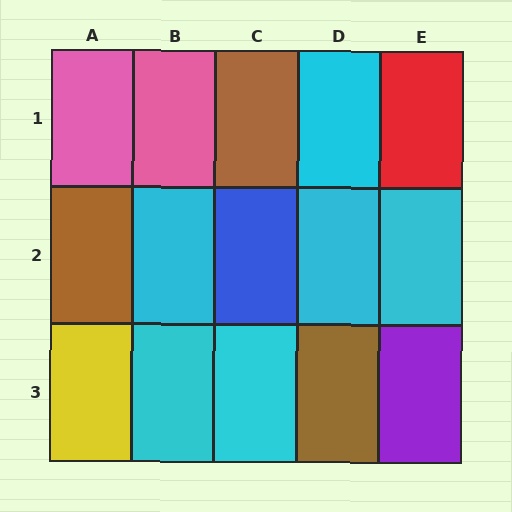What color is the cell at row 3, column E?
Purple.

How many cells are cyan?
6 cells are cyan.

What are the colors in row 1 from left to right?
Pink, pink, brown, cyan, red.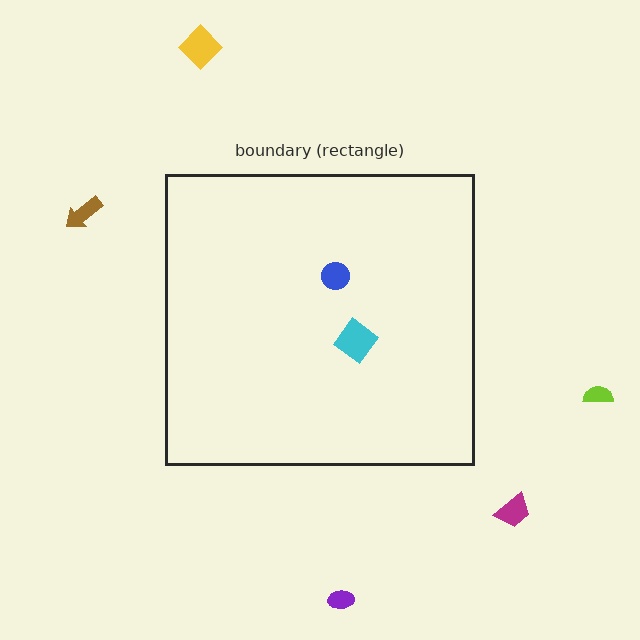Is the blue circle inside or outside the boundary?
Inside.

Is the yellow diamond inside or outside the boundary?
Outside.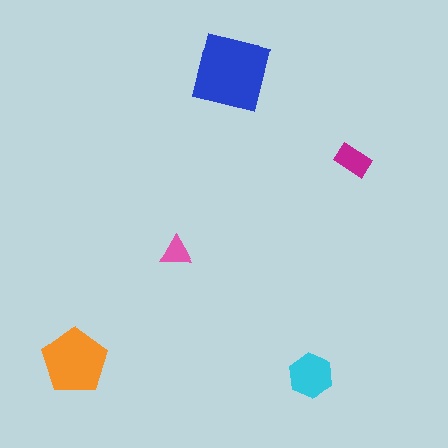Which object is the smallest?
The pink triangle.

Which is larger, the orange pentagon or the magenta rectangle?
The orange pentagon.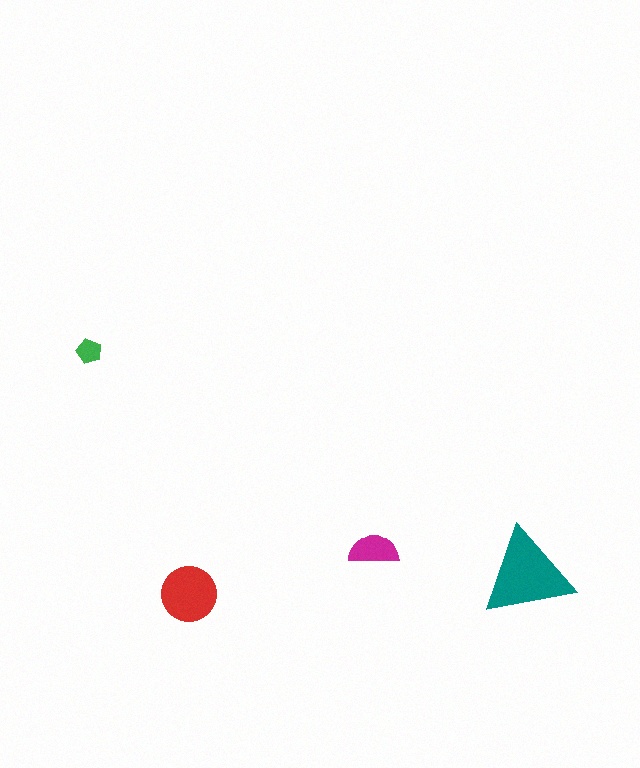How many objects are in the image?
There are 4 objects in the image.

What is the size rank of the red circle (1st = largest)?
2nd.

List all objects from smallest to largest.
The green pentagon, the magenta semicircle, the red circle, the teal triangle.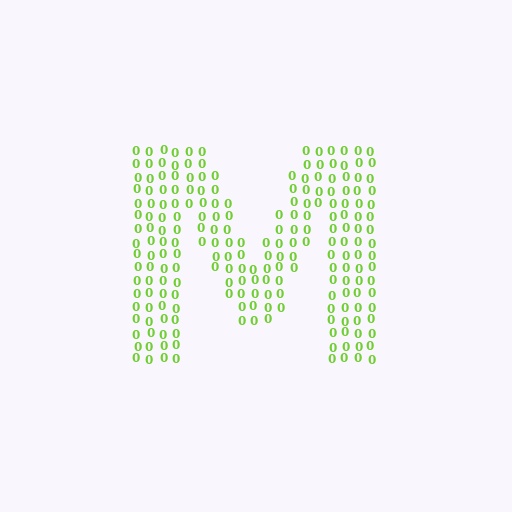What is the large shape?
The large shape is the letter M.